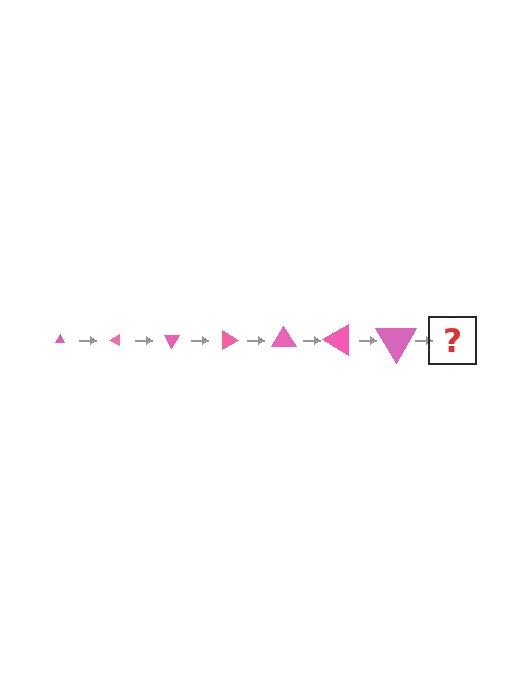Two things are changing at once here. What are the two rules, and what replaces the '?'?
The two rules are that the triangle grows larger each step and it rotates 30 degrees each step. The '?' should be a triangle, larger than the previous one and rotated 210 degrees from the start.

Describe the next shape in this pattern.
It should be a triangle, larger than the previous one and rotated 210 degrees from the start.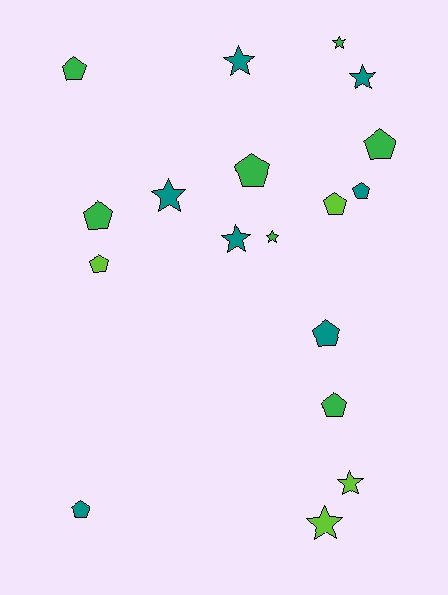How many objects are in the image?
There are 18 objects.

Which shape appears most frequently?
Pentagon, with 10 objects.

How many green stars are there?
There are 2 green stars.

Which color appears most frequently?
Teal, with 7 objects.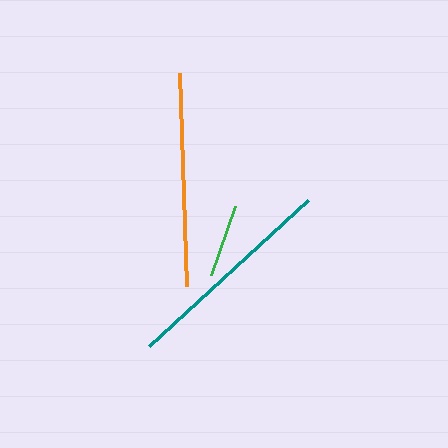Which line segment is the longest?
The teal line is the longest at approximately 216 pixels.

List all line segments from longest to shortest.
From longest to shortest: teal, orange, green.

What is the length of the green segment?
The green segment is approximately 73 pixels long.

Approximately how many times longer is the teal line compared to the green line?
The teal line is approximately 3.0 times the length of the green line.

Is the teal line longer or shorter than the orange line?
The teal line is longer than the orange line.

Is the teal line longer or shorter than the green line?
The teal line is longer than the green line.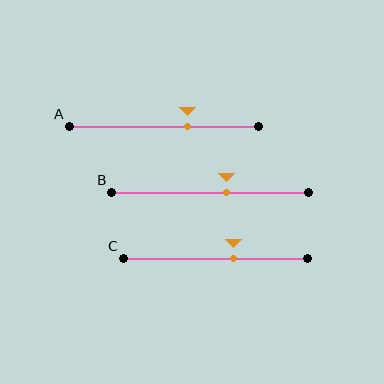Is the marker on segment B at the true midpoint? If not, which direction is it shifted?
No, the marker on segment B is shifted to the right by about 8% of the segment length.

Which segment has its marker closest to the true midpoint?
Segment B has its marker closest to the true midpoint.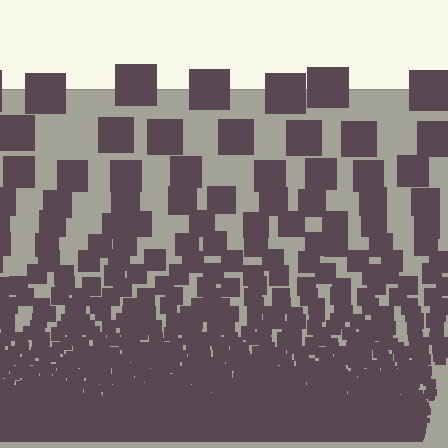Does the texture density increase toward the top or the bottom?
Density increases toward the bottom.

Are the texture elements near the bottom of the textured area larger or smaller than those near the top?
Smaller. The gradient is inverted — elements near the bottom are smaller and denser.